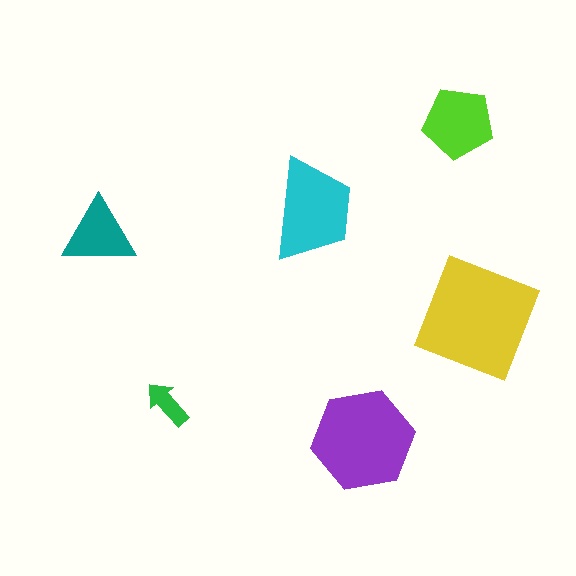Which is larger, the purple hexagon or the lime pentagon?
The purple hexagon.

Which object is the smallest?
The green arrow.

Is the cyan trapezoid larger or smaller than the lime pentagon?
Larger.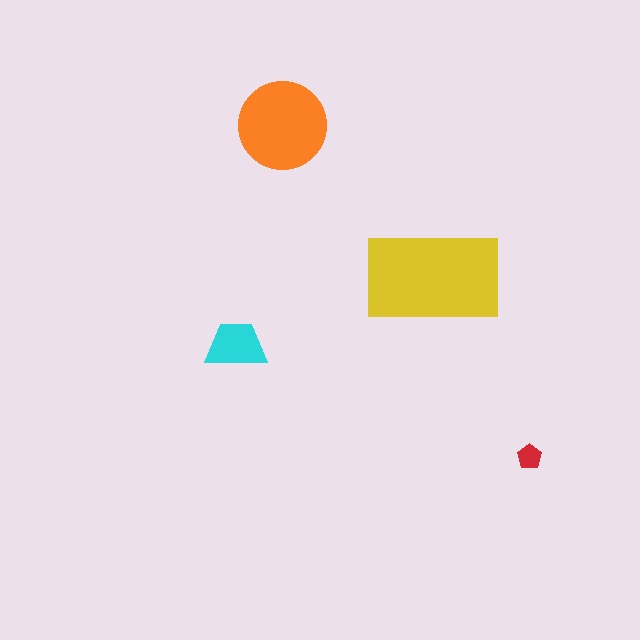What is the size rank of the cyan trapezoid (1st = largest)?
3rd.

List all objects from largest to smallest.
The yellow rectangle, the orange circle, the cyan trapezoid, the red pentagon.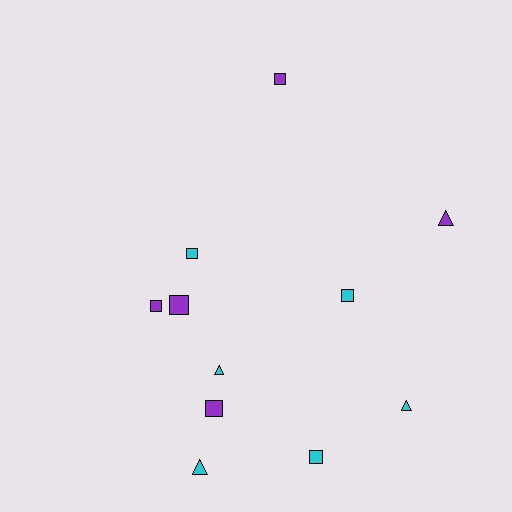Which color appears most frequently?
Cyan, with 6 objects.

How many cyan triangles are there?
There are 3 cyan triangles.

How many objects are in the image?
There are 11 objects.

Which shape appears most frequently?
Square, with 7 objects.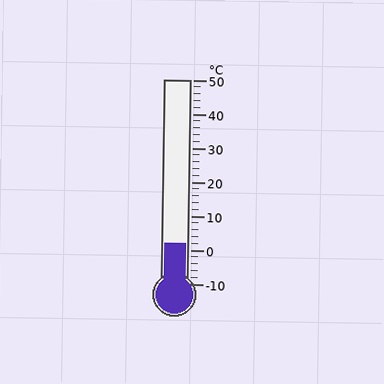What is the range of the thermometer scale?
The thermometer scale ranges from -10°C to 50°C.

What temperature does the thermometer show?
The thermometer shows approximately 2°C.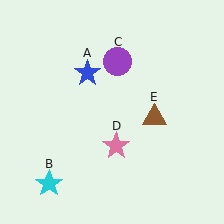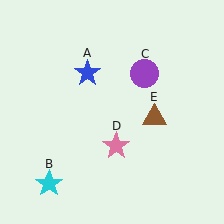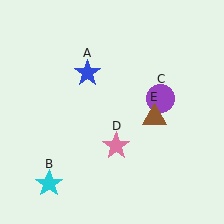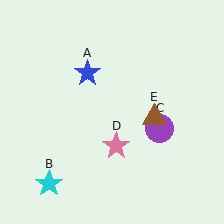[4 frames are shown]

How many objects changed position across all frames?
1 object changed position: purple circle (object C).